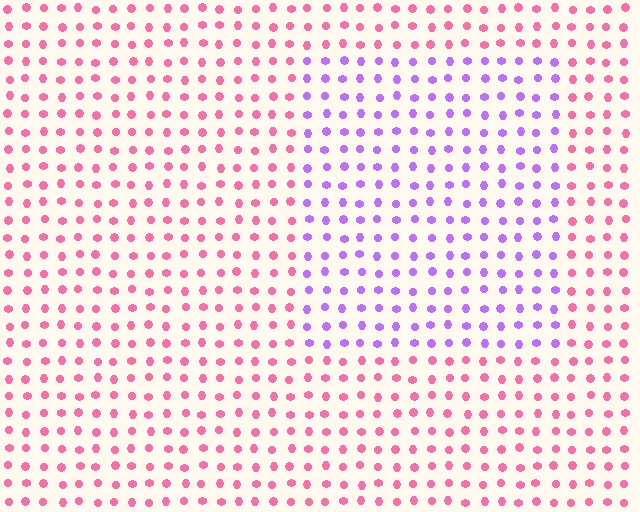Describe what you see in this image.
The image is filled with small pink elements in a uniform arrangement. A rectangle-shaped region is visible where the elements are tinted to a slightly different hue, forming a subtle color boundary.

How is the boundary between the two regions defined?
The boundary is defined purely by a slight shift in hue (about 60 degrees). Spacing, size, and orientation are identical on both sides.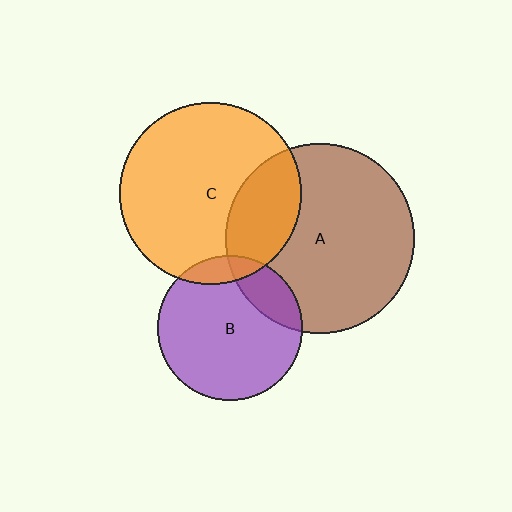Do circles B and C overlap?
Yes.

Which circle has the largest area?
Circle A (brown).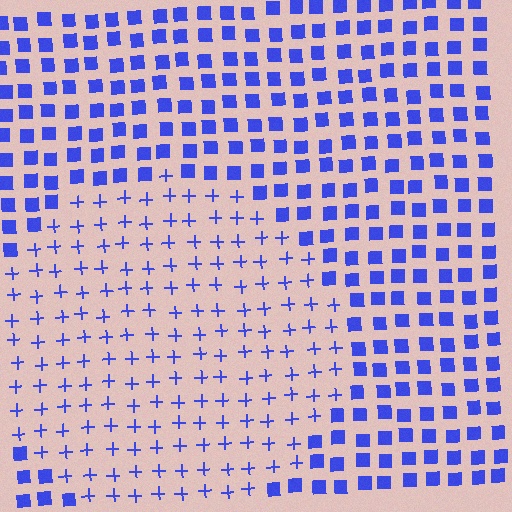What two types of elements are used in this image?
The image uses plus signs inside the circle region and squares outside it.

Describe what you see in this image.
The image is filled with small blue elements arranged in a uniform grid. A circle-shaped region contains plus signs, while the surrounding area contains squares. The boundary is defined purely by the change in element shape.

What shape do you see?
I see a circle.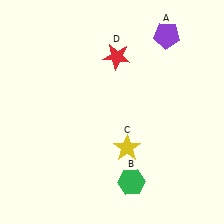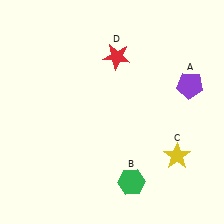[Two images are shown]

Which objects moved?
The objects that moved are: the purple pentagon (A), the yellow star (C).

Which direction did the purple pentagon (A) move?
The purple pentagon (A) moved down.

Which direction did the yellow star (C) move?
The yellow star (C) moved right.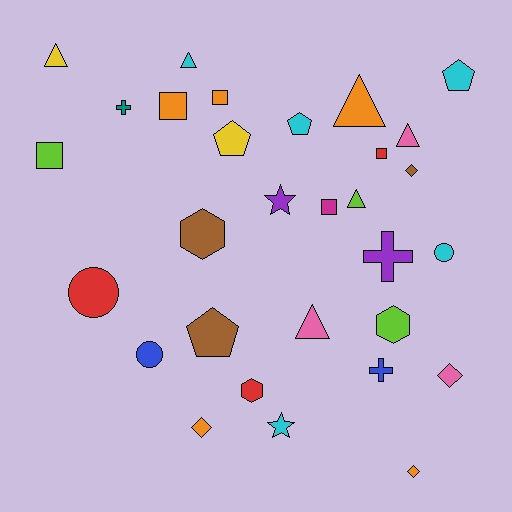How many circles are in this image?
There are 3 circles.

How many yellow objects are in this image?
There are 2 yellow objects.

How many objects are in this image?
There are 30 objects.